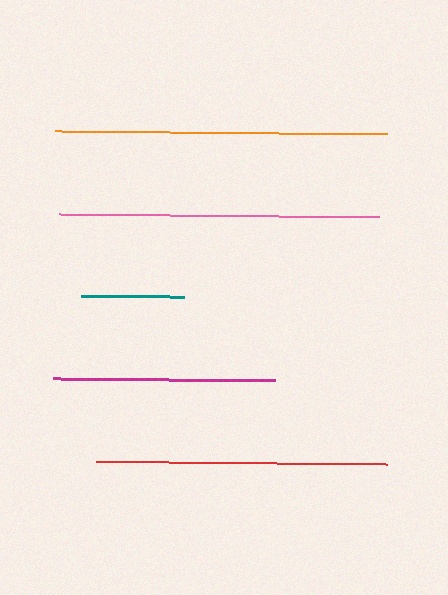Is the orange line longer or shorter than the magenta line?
The orange line is longer than the magenta line.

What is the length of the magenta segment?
The magenta segment is approximately 222 pixels long.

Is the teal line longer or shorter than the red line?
The red line is longer than the teal line.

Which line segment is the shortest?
The teal line is the shortest at approximately 103 pixels.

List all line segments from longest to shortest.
From longest to shortest: orange, pink, red, magenta, teal.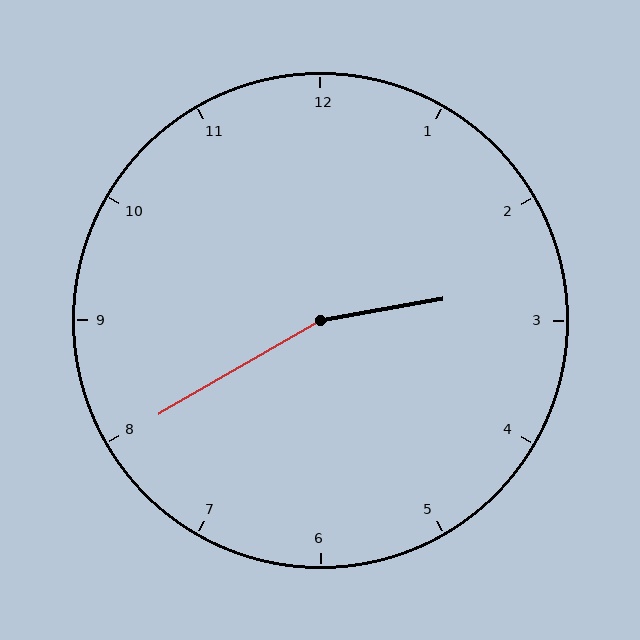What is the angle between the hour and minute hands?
Approximately 160 degrees.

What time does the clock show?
2:40.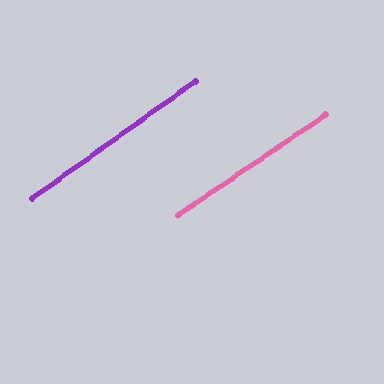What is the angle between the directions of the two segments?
Approximately 1 degree.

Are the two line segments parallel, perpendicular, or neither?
Parallel — their directions differ by only 1.3°.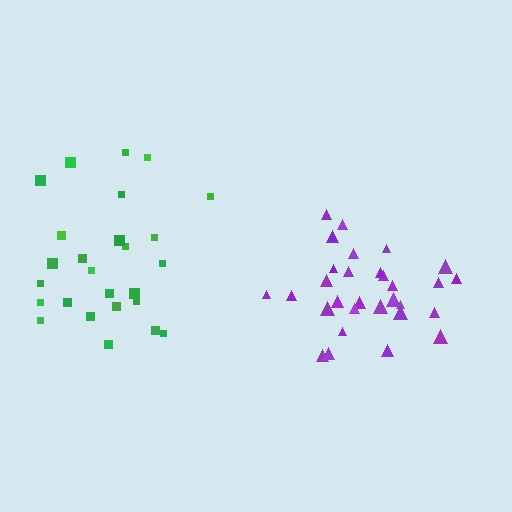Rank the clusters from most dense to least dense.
purple, green.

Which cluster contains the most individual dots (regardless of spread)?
Purple (30).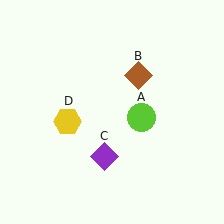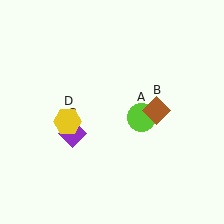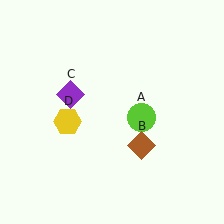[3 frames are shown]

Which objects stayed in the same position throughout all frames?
Lime circle (object A) and yellow hexagon (object D) remained stationary.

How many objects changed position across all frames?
2 objects changed position: brown diamond (object B), purple diamond (object C).